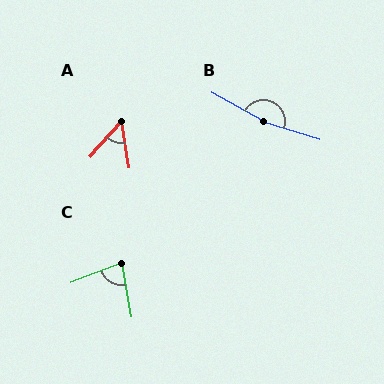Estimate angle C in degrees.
Approximately 79 degrees.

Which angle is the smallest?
A, at approximately 51 degrees.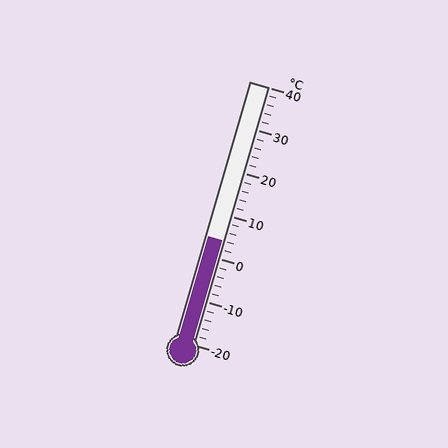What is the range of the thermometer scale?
The thermometer scale ranges from -20°C to 40°C.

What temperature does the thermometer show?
The thermometer shows approximately 4°C.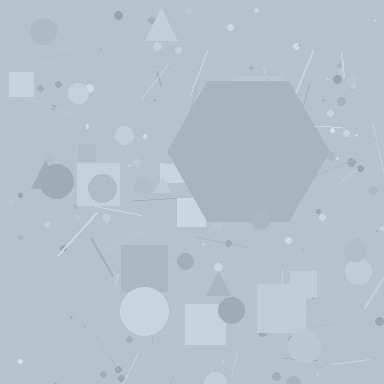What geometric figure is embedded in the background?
A hexagon is embedded in the background.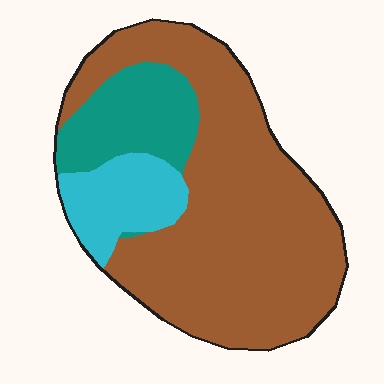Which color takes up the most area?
Brown, at roughly 70%.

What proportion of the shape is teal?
Teal covers 17% of the shape.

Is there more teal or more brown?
Brown.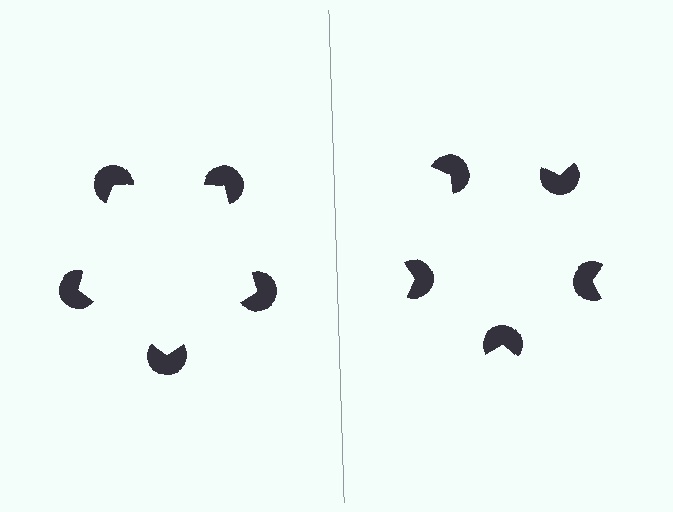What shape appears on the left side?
An illusory pentagon.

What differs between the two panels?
The pac-man discs are positioned identically on both sides; only the wedge orientations differ. On the left they align to a pentagon; on the right they are misaligned.